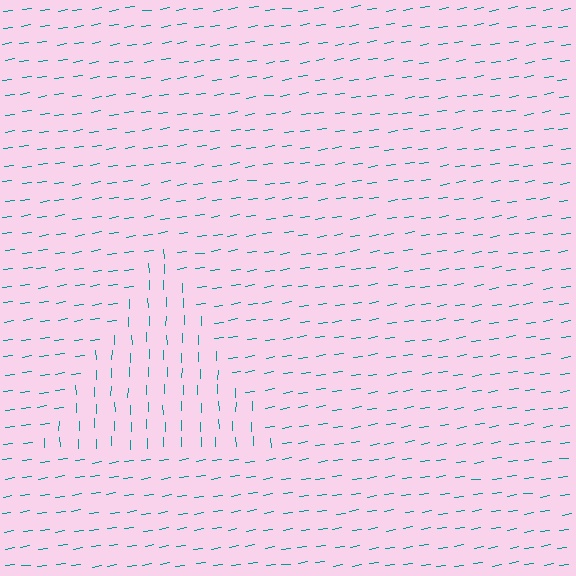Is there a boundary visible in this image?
Yes, there is a texture boundary formed by a change in line orientation.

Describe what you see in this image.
The image is filled with small teal line segments. A triangle region in the image has lines oriented differently from the surrounding lines, creating a visible texture boundary.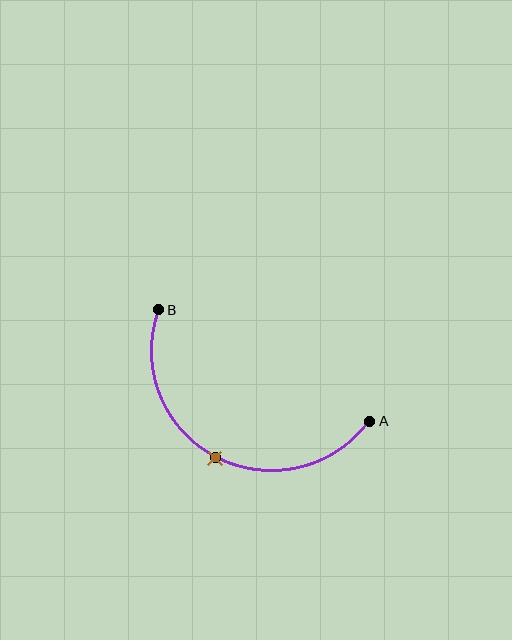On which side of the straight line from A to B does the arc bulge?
The arc bulges below the straight line connecting A and B.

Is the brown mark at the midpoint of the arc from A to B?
Yes. The brown mark lies on the arc at equal arc-length from both A and B — it is the arc midpoint.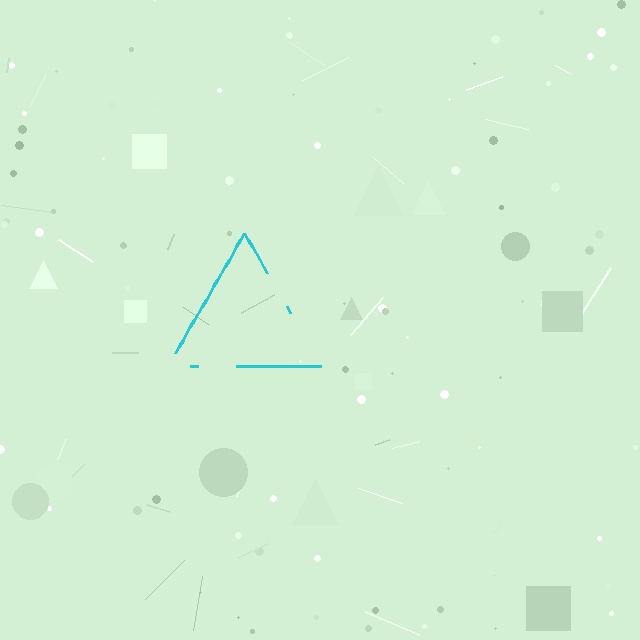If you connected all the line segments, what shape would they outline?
They would outline a triangle.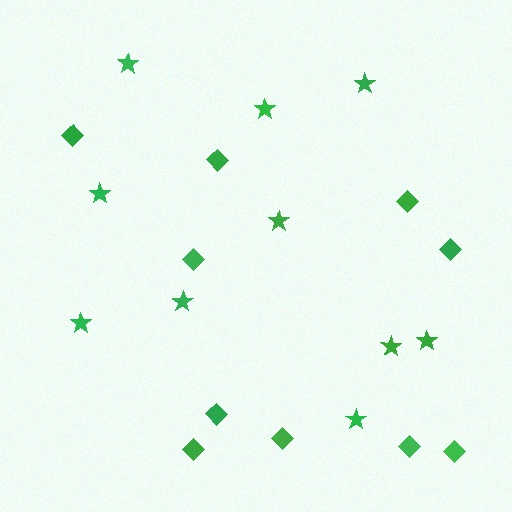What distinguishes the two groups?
There are 2 groups: one group of diamonds (10) and one group of stars (10).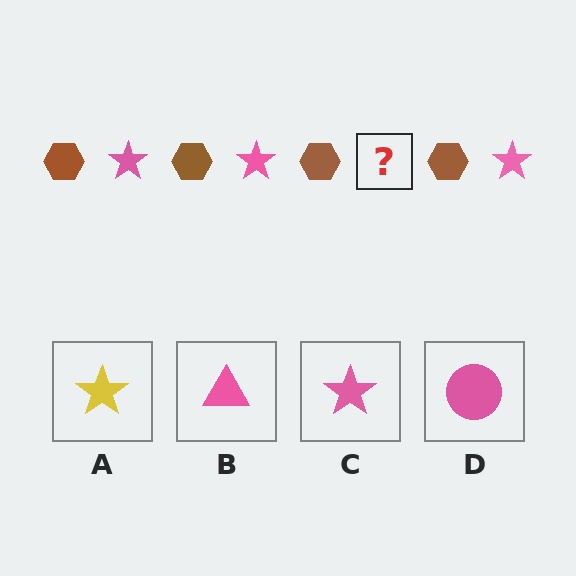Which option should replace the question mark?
Option C.